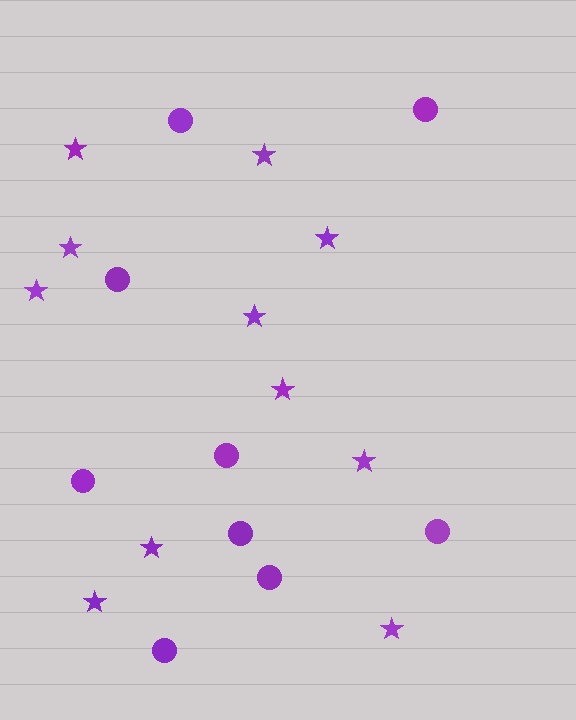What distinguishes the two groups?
There are 2 groups: one group of stars (11) and one group of circles (9).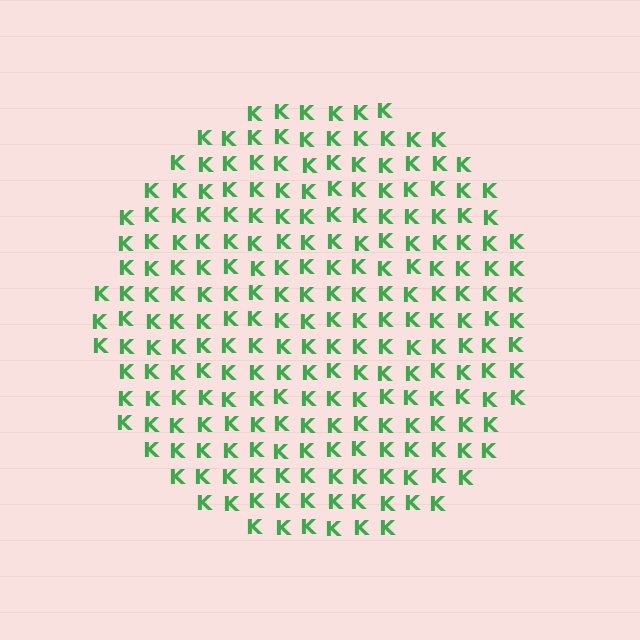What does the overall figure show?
The overall figure shows a circle.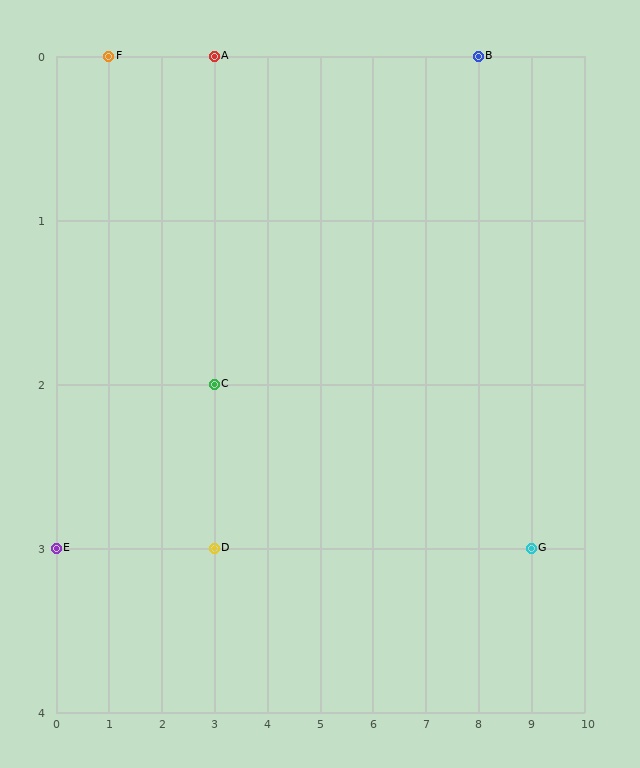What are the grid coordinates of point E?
Point E is at grid coordinates (0, 3).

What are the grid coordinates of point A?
Point A is at grid coordinates (3, 0).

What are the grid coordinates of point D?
Point D is at grid coordinates (3, 3).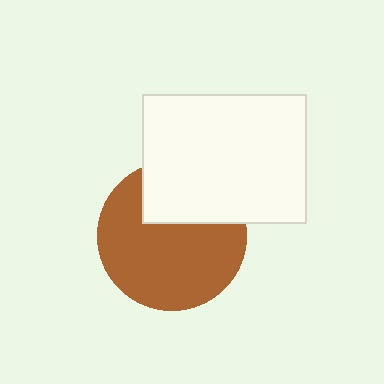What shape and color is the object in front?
The object in front is a white rectangle.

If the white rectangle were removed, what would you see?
You would see the complete brown circle.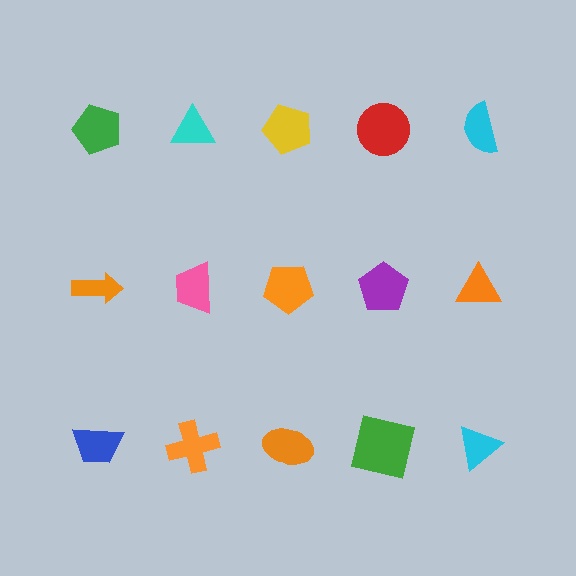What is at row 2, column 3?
An orange pentagon.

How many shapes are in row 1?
5 shapes.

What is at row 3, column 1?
A blue trapezoid.